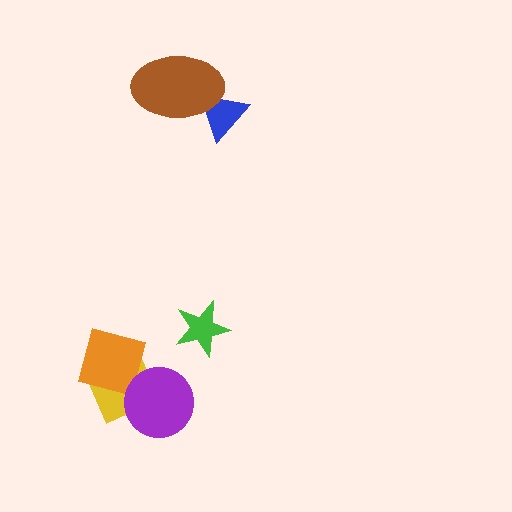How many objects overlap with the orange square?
1 object overlaps with the orange square.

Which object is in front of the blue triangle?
The brown ellipse is in front of the blue triangle.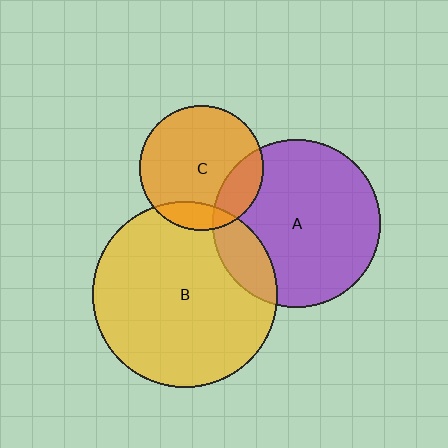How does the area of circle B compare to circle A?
Approximately 1.2 times.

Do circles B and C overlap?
Yes.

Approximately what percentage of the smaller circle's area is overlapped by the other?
Approximately 15%.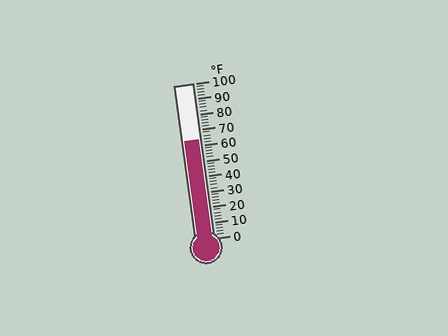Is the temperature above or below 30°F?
The temperature is above 30°F.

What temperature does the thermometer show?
The thermometer shows approximately 64°F.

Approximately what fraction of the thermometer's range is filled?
The thermometer is filled to approximately 65% of its range.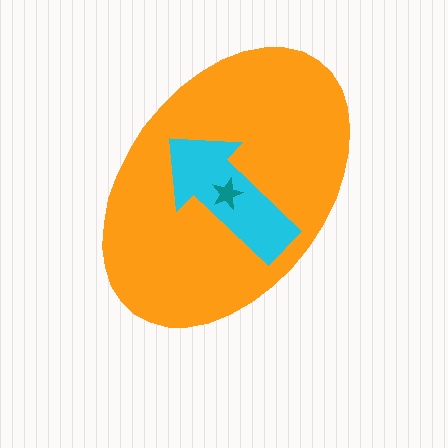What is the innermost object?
The teal star.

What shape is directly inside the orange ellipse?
The cyan arrow.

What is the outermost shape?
The orange ellipse.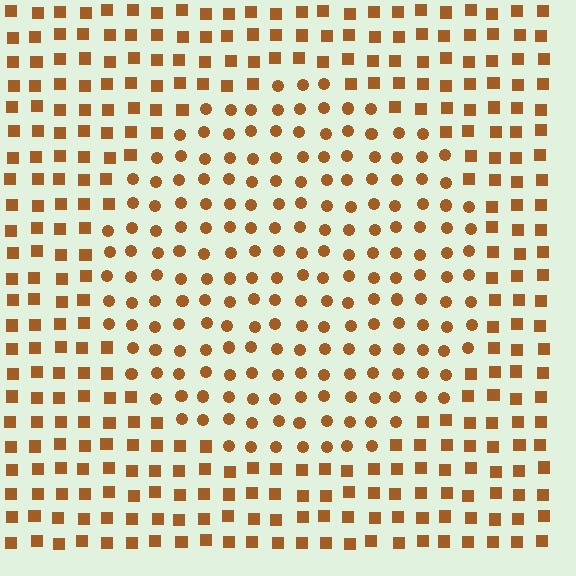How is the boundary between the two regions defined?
The boundary is defined by a change in element shape: circles inside vs. squares outside. All elements share the same color and spacing.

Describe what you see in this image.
The image is filled with small brown elements arranged in a uniform grid. A circle-shaped region contains circles, while the surrounding area contains squares. The boundary is defined purely by the change in element shape.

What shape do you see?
I see a circle.